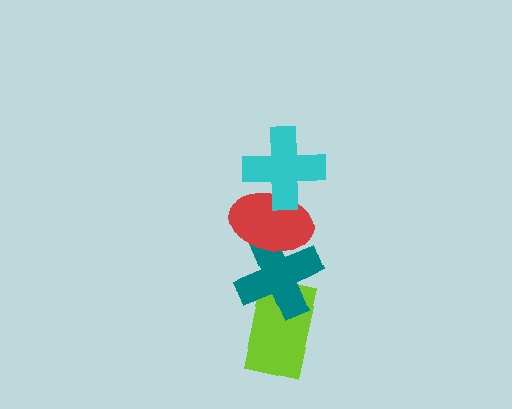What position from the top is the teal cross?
The teal cross is 3rd from the top.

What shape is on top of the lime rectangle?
The teal cross is on top of the lime rectangle.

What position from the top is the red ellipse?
The red ellipse is 2nd from the top.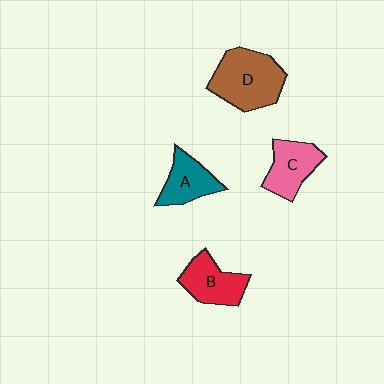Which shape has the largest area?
Shape D (brown).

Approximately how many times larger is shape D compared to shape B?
Approximately 1.4 times.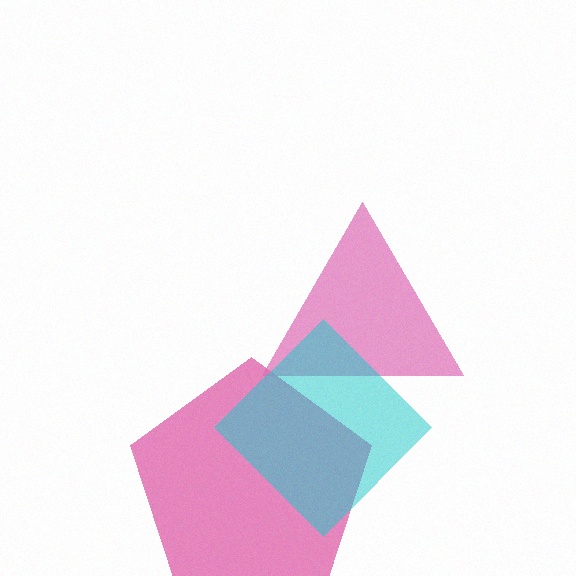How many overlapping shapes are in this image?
There are 3 overlapping shapes in the image.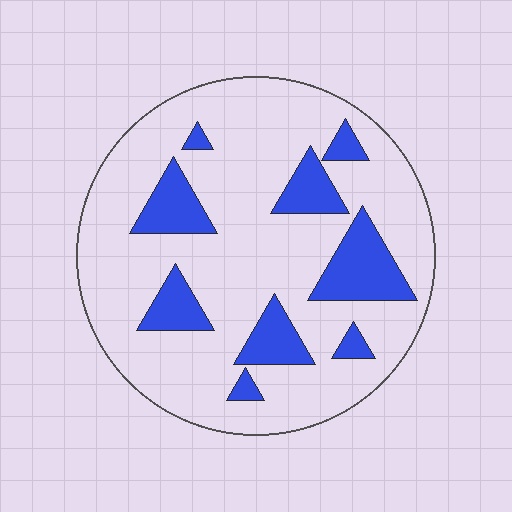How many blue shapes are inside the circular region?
9.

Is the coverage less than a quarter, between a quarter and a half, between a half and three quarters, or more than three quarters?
Less than a quarter.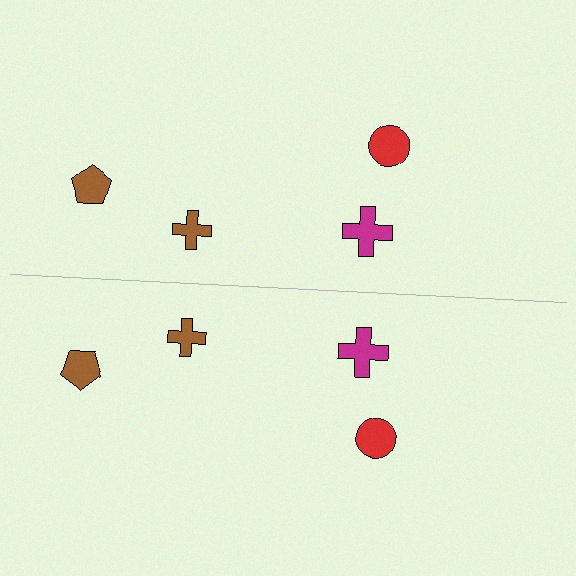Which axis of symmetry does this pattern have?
The pattern has a horizontal axis of symmetry running through the center of the image.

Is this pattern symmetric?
Yes, this pattern has bilateral (reflection) symmetry.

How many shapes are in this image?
There are 8 shapes in this image.